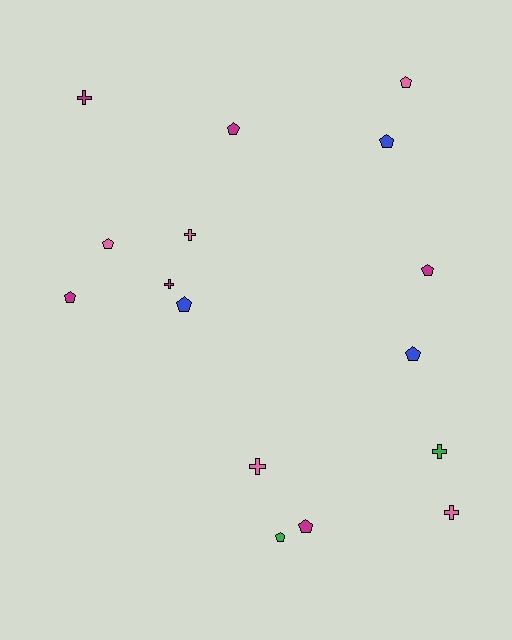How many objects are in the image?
There are 16 objects.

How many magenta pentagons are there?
There are 4 magenta pentagons.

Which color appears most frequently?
Magenta, with 6 objects.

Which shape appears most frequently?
Pentagon, with 10 objects.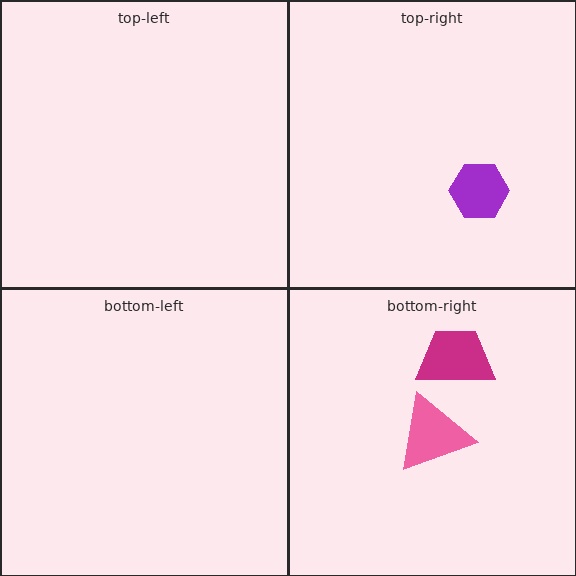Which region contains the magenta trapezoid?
The bottom-right region.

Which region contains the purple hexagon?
The top-right region.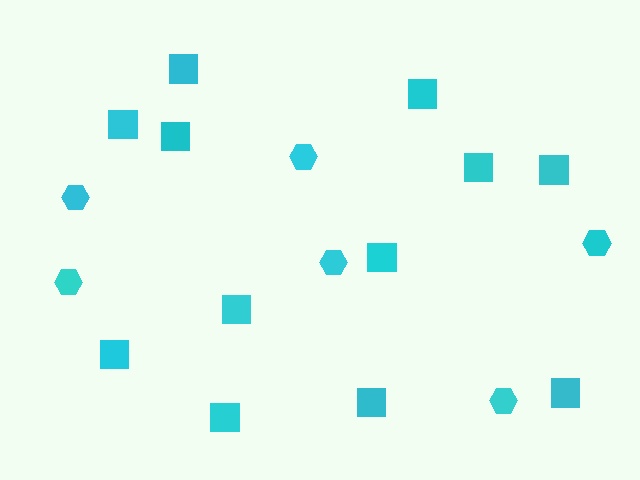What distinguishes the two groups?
There are 2 groups: one group of squares (12) and one group of hexagons (6).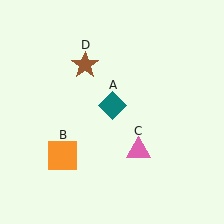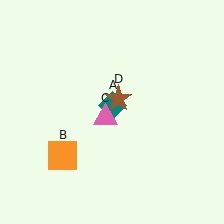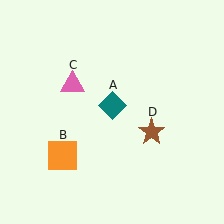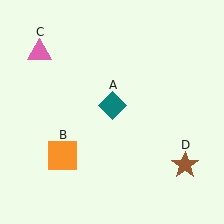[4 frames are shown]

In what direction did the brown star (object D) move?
The brown star (object D) moved down and to the right.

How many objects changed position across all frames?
2 objects changed position: pink triangle (object C), brown star (object D).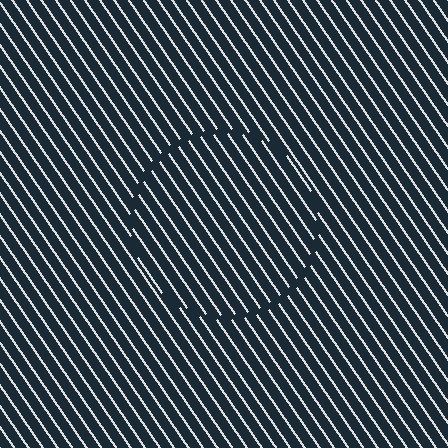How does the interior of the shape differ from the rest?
The interior of the shape contains the same grating, shifted by half a period — the contour is defined by the phase discontinuity where line-ends from the inner and outer gratings abut.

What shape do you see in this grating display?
An illusory circle. The interior of the shape contains the same grating, shifted by half a period — the contour is defined by the phase discontinuity where line-ends from the inner and outer gratings abut.